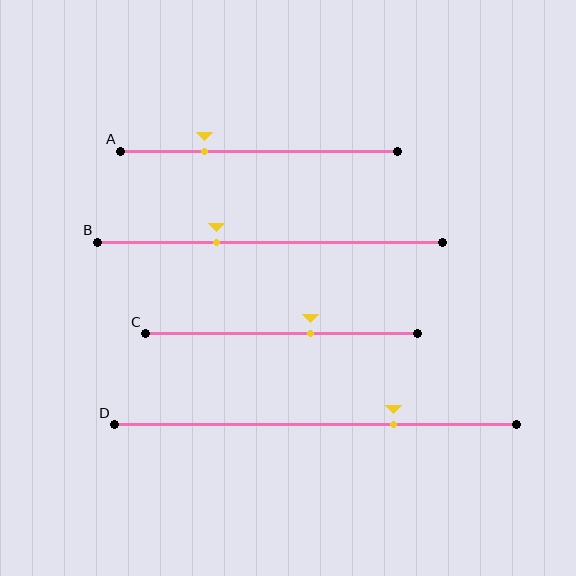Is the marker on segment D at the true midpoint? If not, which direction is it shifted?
No, the marker on segment D is shifted to the right by about 19% of the segment length.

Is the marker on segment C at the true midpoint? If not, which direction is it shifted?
No, the marker on segment C is shifted to the right by about 11% of the segment length.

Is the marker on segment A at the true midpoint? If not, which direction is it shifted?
No, the marker on segment A is shifted to the left by about 20% of the segment length.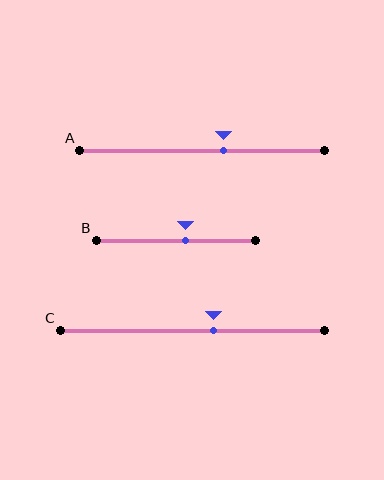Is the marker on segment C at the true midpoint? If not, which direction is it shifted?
No, the marker on segment C is shifted to the right by about 8% of the segment length.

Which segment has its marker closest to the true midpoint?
Segment B has its marker closest to the true midpoint.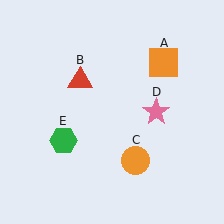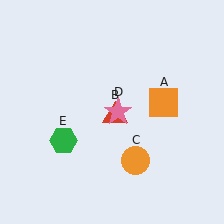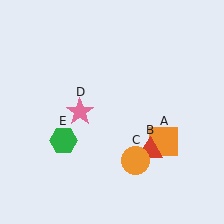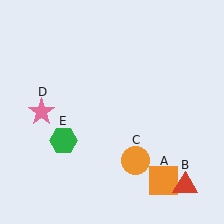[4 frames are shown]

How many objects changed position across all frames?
3 objects changed position: orange square (object A), red triangle (object B), pink star (object D).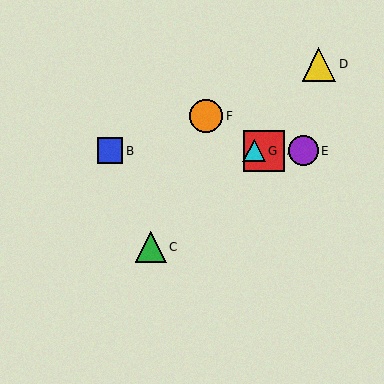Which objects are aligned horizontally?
Objects A, B, E, G are aligned horizontally.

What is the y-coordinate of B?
Object B is at y≈151.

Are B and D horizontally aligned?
No, B is at y≈151 and D is at y≈64.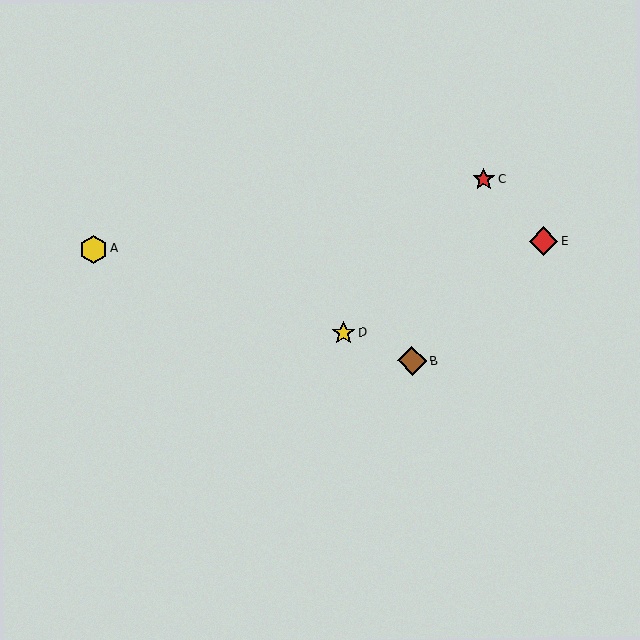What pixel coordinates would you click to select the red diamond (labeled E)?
Click at (544, 241) to select the red diamond E.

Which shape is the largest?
The brown diamond (labeled B) is the largest.